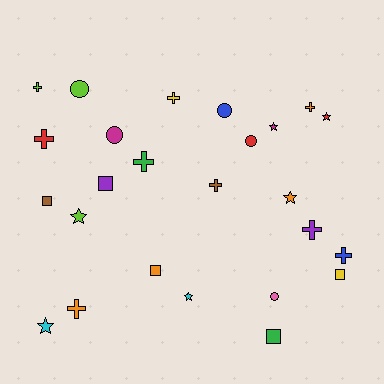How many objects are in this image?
There are 25 objects.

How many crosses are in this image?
There are 9 crosses.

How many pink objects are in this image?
There is 1 pink object.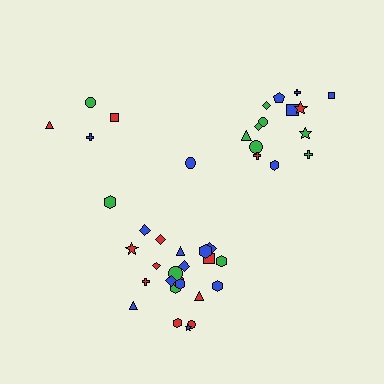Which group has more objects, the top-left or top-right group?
The top-right group.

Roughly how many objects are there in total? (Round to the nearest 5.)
Roughly 40 objects in total.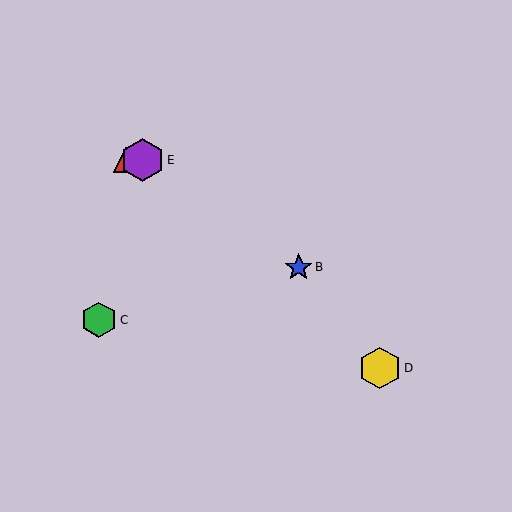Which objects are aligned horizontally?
Objects A, E are aligned horizontally.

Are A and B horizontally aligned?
No, A is at y≈160 and B is at y≈267.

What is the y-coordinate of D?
Object D is at y≈368.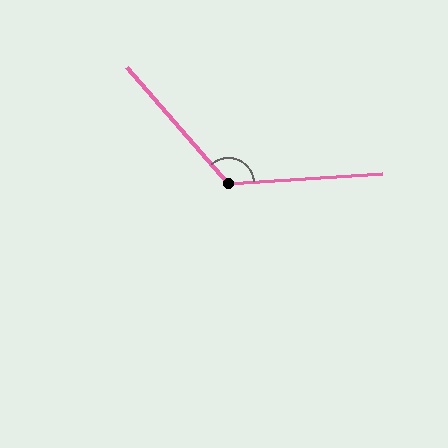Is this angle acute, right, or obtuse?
It is obtuse.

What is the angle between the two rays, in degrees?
Approximately 127 degrees.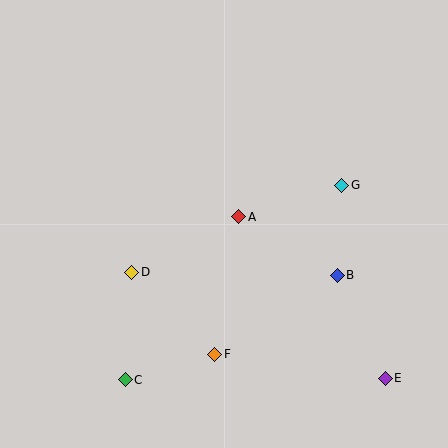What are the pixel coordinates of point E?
Point E is at (385, 378).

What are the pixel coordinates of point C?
Point C is at (125, 380).